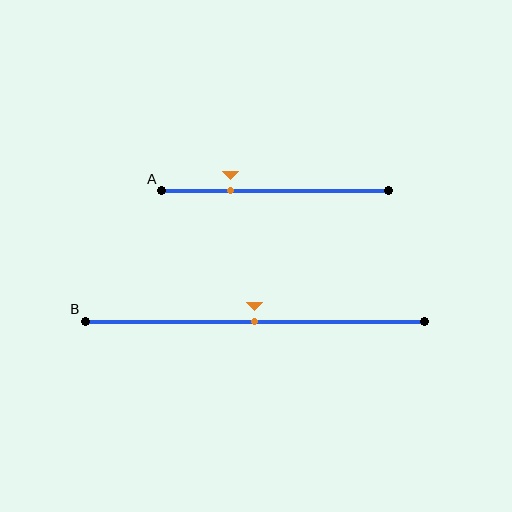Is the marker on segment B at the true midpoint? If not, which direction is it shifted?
Yes, the marker on segment B is at the true midpoint.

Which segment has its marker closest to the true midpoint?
Segment B has its marker closest to the true midpoint.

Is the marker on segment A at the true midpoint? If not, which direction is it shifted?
No, the marker on segment A is shifted to the left by about 20% of the segment length.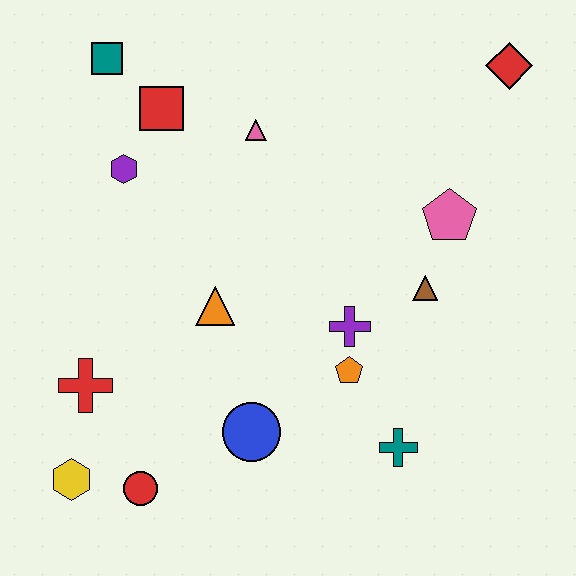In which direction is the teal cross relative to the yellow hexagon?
The teal cross is to the right of the yellow hexagon.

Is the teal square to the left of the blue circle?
Yes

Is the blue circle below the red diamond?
Yes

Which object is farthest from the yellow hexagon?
The red diamond is farthest from the yellow hexagon.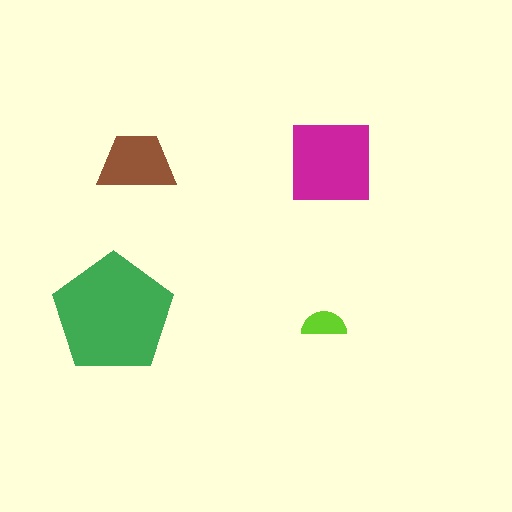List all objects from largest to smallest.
The green pentagon, the magenta square, the brown trapezoid, the lime semicircle.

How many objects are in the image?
There are 4 objects in the image.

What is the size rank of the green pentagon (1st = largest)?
1st.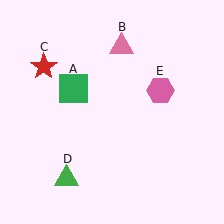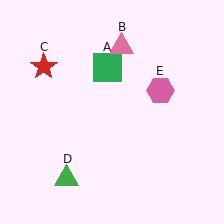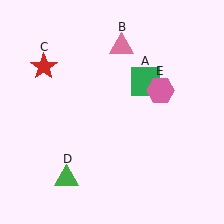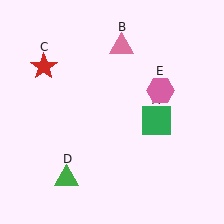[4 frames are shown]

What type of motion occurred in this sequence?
The green square (object A) rotated clockwise around the center of the scene.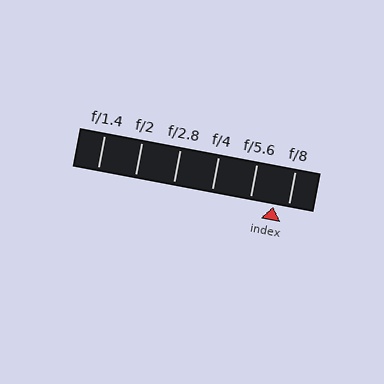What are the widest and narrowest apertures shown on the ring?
The widest aperture shown is f/1.4 and the narrowest is f/8.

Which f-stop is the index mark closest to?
The index mark is closest to f/8.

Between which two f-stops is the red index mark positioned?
The index mark is between f/5.6 and f/8.